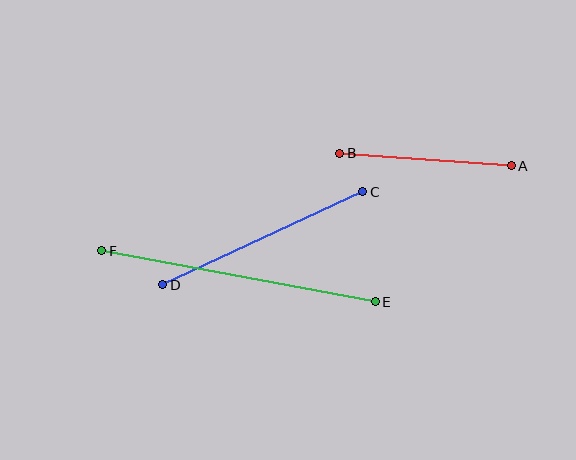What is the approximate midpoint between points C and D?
The midpoint is at approximately (263, 238) pixels.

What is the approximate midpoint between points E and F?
The midpoint is at approximately (239, 276) pixels.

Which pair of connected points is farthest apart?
Points E and F are farthest apart.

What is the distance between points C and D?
The distance is approximately 220 pixels.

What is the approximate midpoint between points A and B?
The midpoint is at approximately (426, 160) pixels.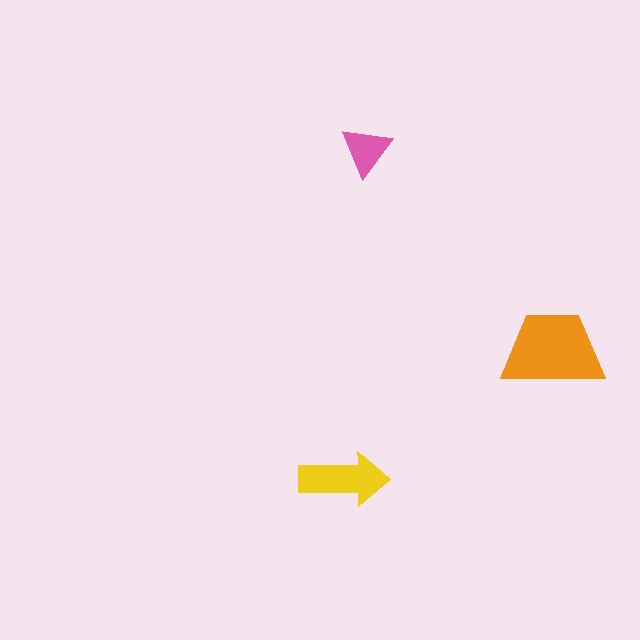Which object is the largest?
The orange trapezoid.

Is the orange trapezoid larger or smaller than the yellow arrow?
Larger.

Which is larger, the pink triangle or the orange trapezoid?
The orange trapezoid.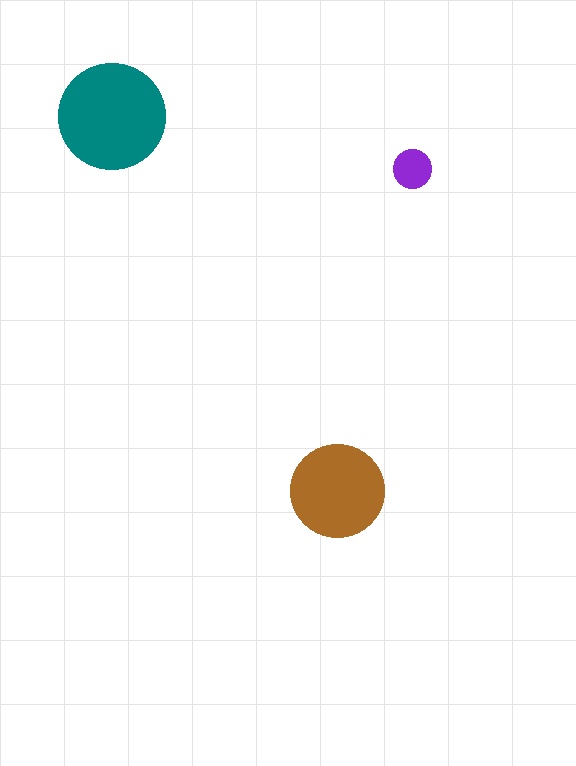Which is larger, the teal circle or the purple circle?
The teal one.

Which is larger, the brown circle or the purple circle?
The brown one.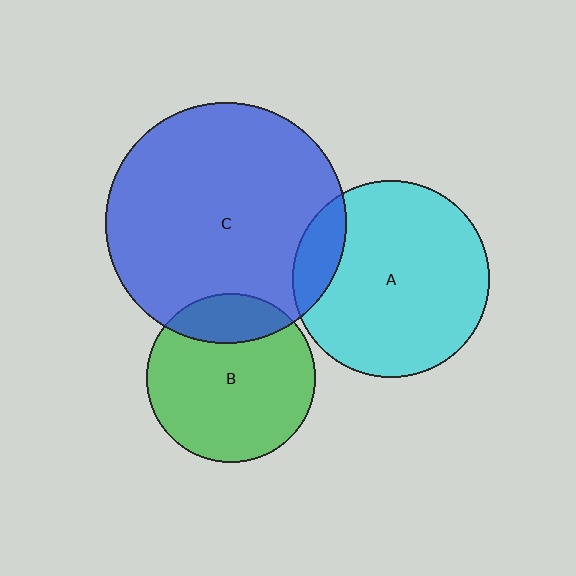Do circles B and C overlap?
Yes.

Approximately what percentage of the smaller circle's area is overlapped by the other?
Approximately 20%.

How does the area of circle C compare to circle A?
Approximately 1.5 times.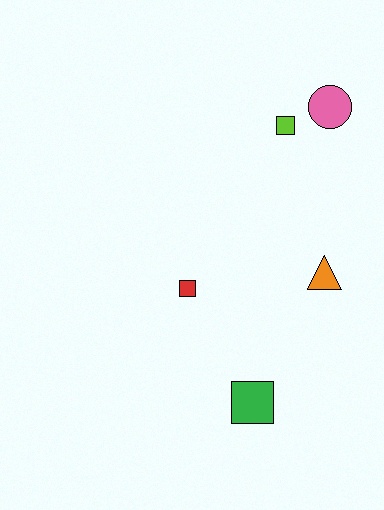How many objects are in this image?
There are 5 objects.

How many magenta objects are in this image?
There are no magenta objects.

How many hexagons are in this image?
There are no hexagons.